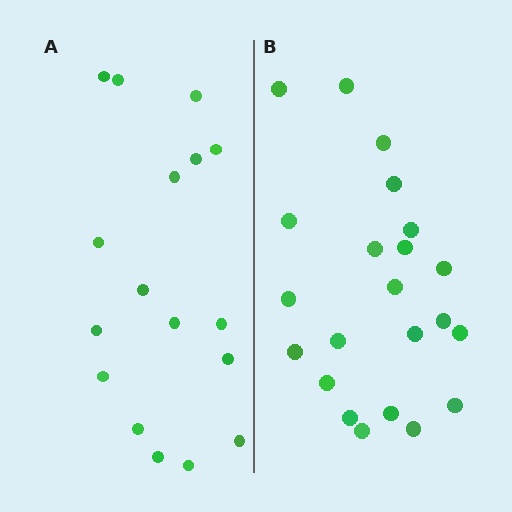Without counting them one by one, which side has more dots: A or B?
Region B (the right region) has more dots.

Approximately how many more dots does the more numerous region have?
Region B has about 5 more dots than region A.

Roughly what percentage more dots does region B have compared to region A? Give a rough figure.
About 30% more.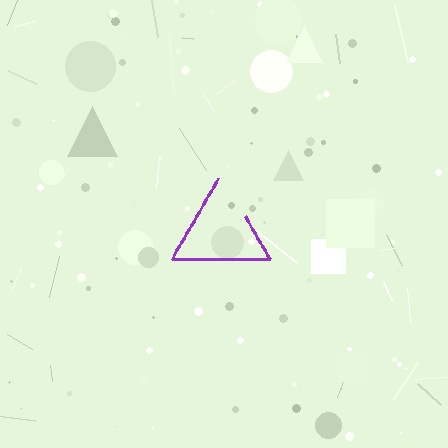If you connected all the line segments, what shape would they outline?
They would outline a triangle.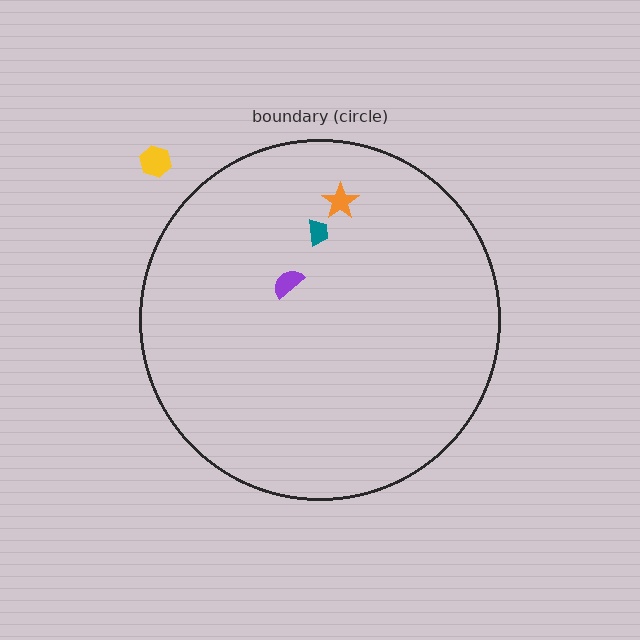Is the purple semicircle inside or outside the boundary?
Inside.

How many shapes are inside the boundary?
3 inside, 1 outside.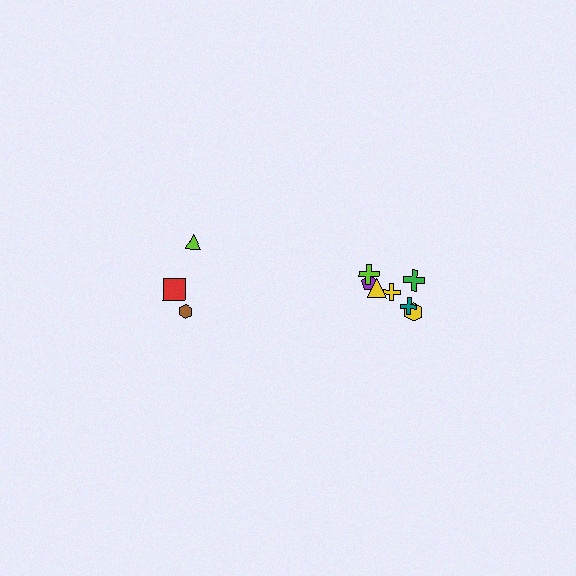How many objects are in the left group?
There are 3 objects.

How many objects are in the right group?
There are 7 objects.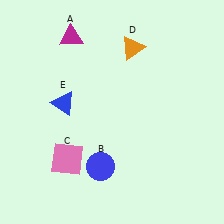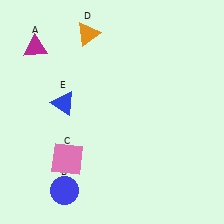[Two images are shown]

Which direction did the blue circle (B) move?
The blue circle (B) moved left.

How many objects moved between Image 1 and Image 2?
3 objects moved between the two images.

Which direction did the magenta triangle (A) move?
The magenta triangle (A) moved left.